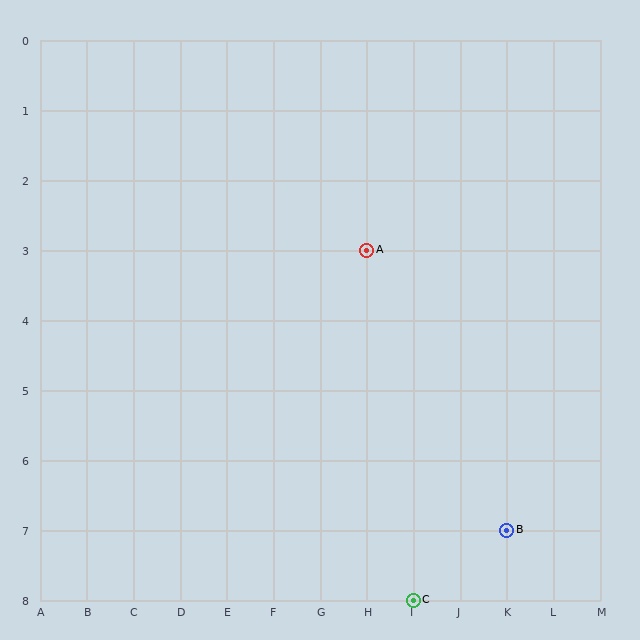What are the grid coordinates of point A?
Point A is at grid coordinates (H, 3).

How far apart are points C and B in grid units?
Points C and B are 2 columns and 1 row apart (about 2.2 grid units diagonally).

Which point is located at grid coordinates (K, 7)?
Point B is at (K, 7).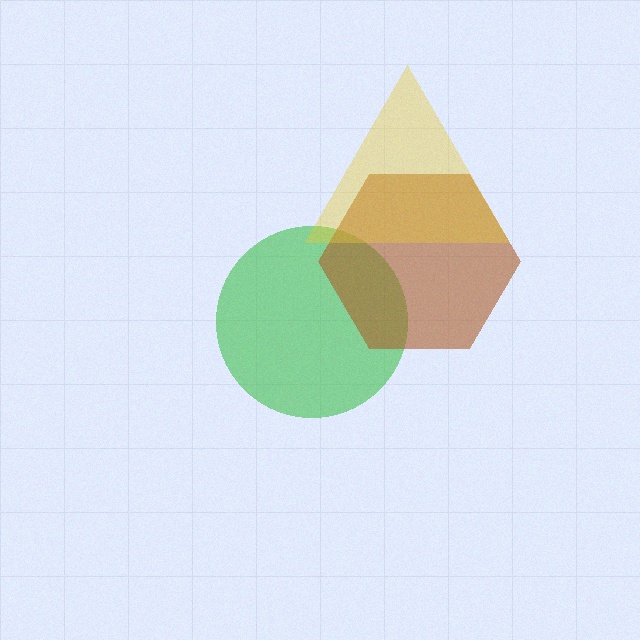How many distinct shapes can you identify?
There are 3 distinct shapes: a green circle, a brown hexagon, a yellow triangle.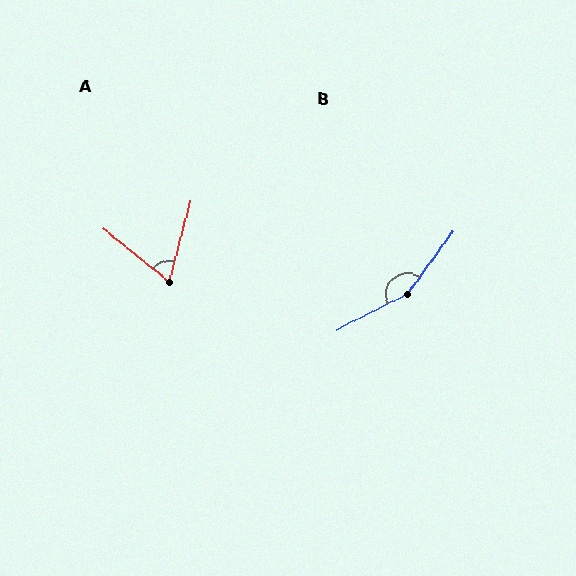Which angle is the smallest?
A, at approximately 66 degrees.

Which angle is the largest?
B, at approximately 153 degrees.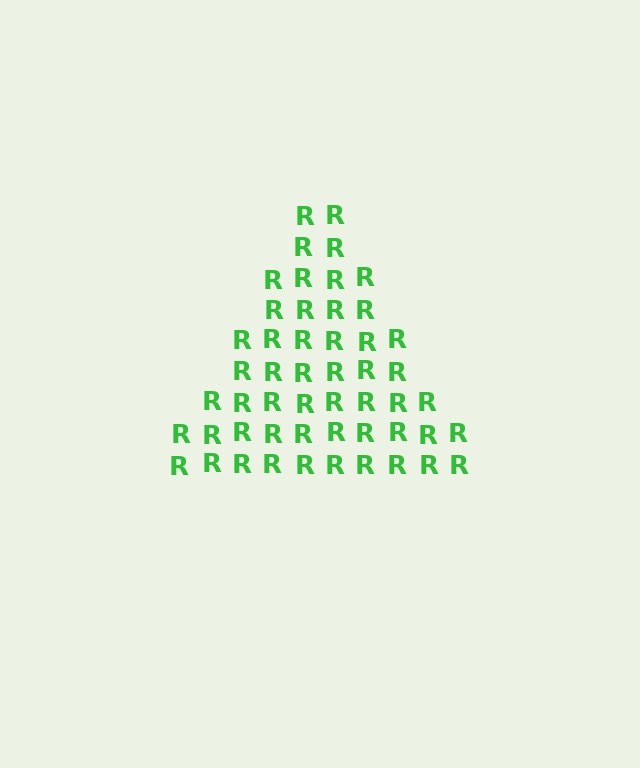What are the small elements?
The small elements are letter R's.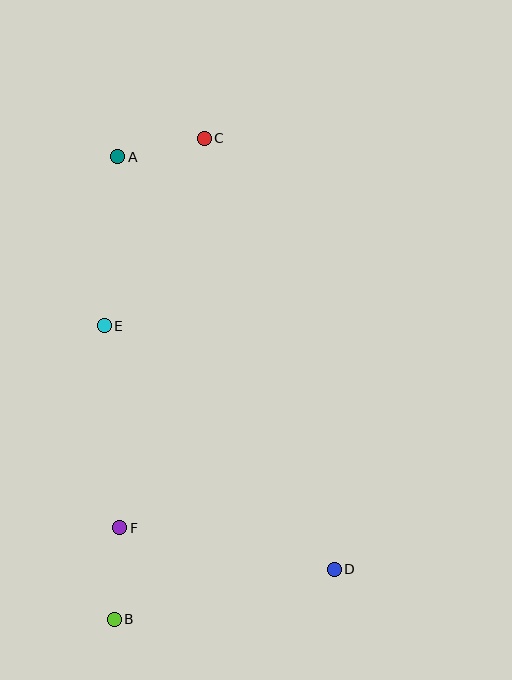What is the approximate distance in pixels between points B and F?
The distance between B and F is approximately 92 pixels.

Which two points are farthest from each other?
Points B and C are farthest from each other.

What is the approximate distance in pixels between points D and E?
The distance between D and E is approximately 335 pixels.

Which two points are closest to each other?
Points A and C are closest to each other.